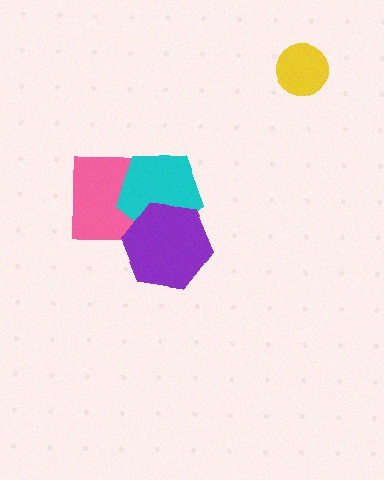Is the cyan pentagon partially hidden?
Yes, it is partially covered by another shape.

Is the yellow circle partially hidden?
No, no other shape covers it.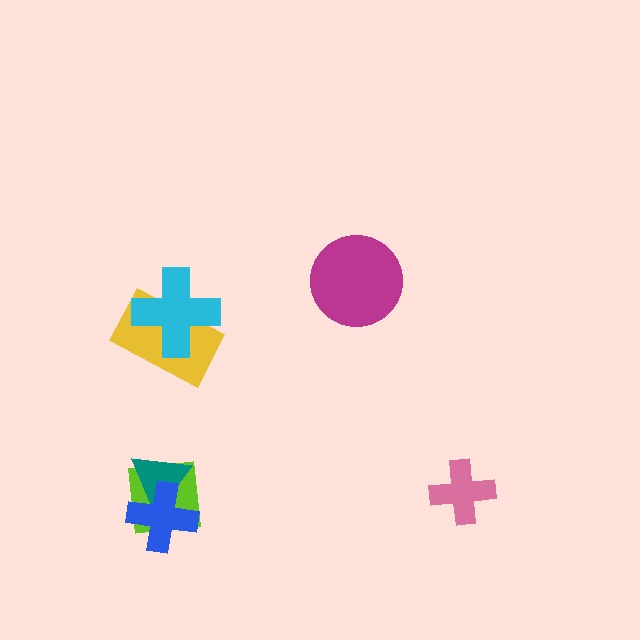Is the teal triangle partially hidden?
Yes, it is partially covered by another shape.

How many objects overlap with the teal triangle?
2 objects overlap with the teal triangle.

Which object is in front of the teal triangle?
The blue cross is in front of the teal triangle.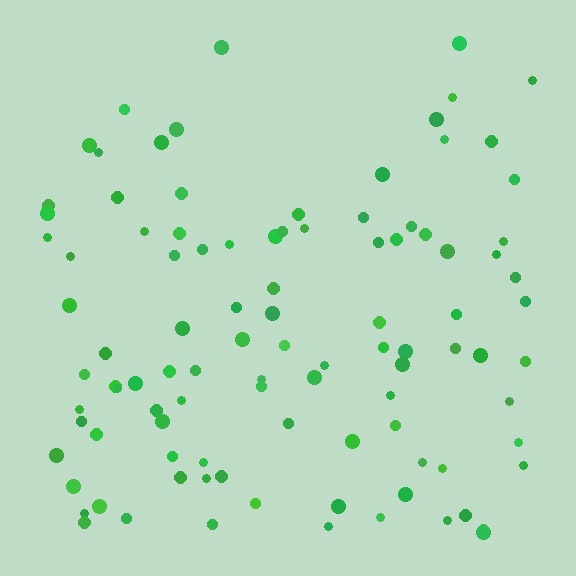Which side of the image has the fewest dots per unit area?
The top.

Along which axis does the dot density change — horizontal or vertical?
Vertical.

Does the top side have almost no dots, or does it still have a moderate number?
Still a moderate number, just noticeably fewer than the bottom.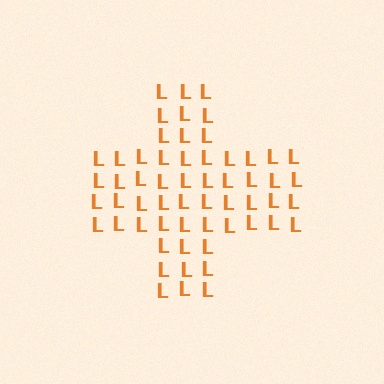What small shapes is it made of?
It is made of small letter L's.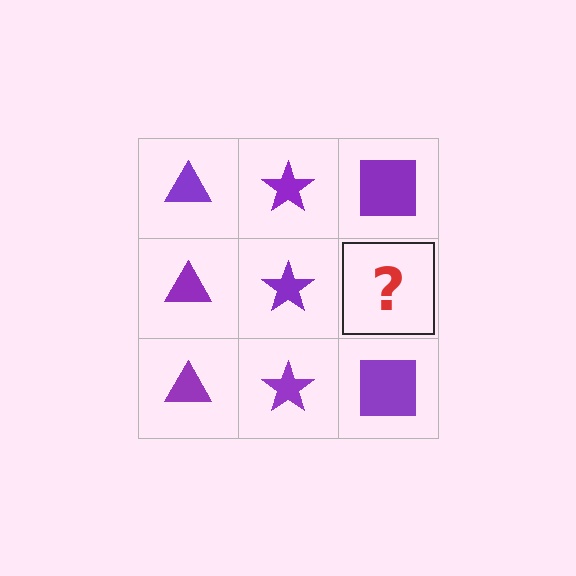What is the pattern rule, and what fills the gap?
The rule is that each column has a consistent shape. The gap should be filled with a purple square.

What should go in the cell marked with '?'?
The missing cell should contain a purple square.